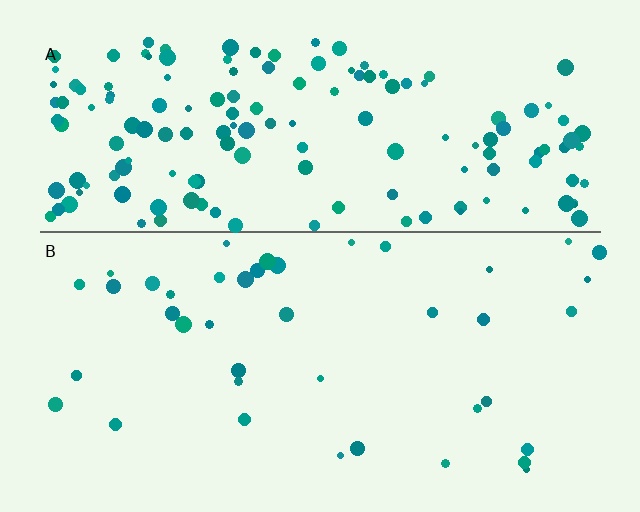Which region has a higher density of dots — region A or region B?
A (the top).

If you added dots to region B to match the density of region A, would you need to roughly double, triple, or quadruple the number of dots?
Approximately quadruple.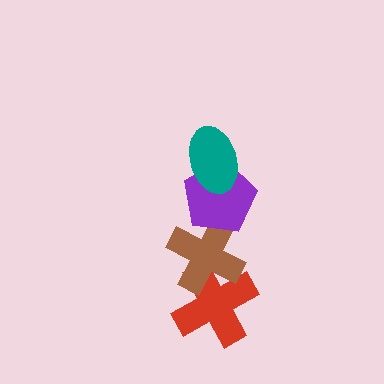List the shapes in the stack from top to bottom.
From top to bottom: the teal ellipse, the purple pentagon, the brown cross, the red cross.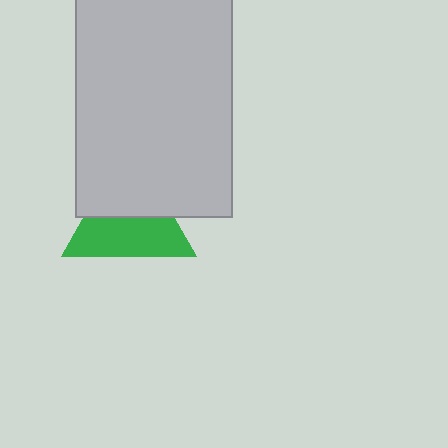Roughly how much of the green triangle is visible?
About half of it is visible (roughly 56%).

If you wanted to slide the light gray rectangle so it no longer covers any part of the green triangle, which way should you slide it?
Slide it up — that is the most direct way to separate the two shapes.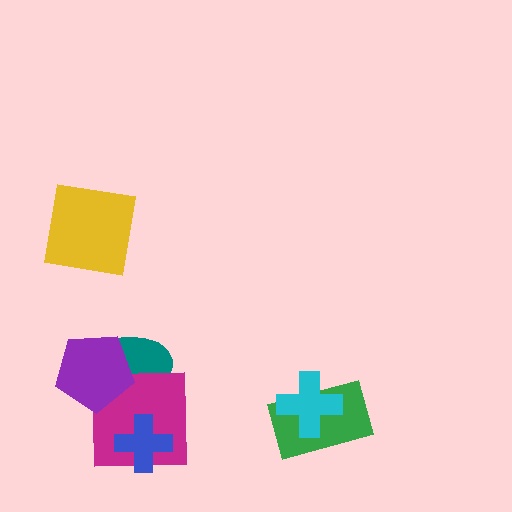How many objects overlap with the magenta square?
3 objects overlap with the magenta square.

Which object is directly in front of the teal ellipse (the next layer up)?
The magenta square is directly in front of the teal ellipse.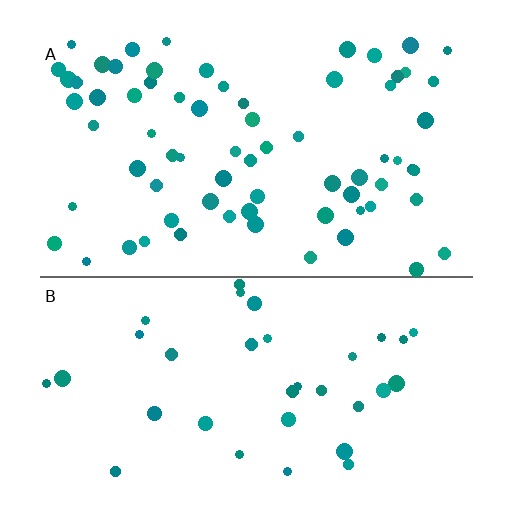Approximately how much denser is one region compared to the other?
Approximately 2.0× — region A over region B.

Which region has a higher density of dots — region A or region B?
A (the top).